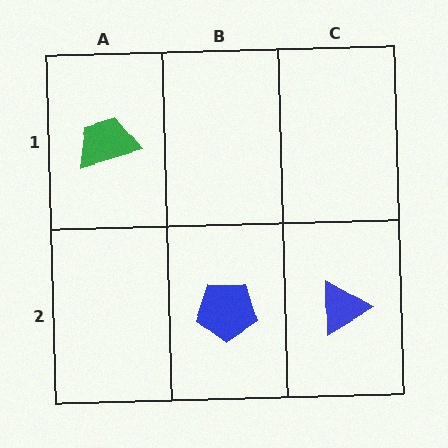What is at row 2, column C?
A blue triangle.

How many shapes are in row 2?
2 shapes.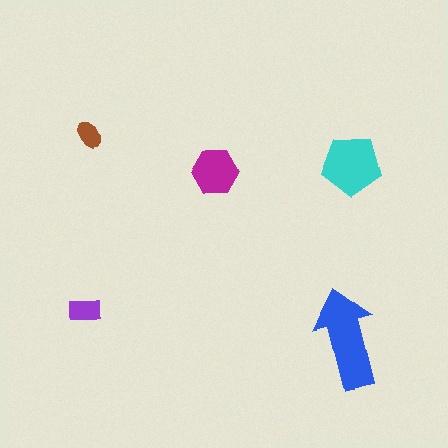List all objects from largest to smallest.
The blue arrow, the cyan pentagon, the magenta hexagon, the purple rectangle, the brown ellipse.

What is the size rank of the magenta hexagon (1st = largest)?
3rd.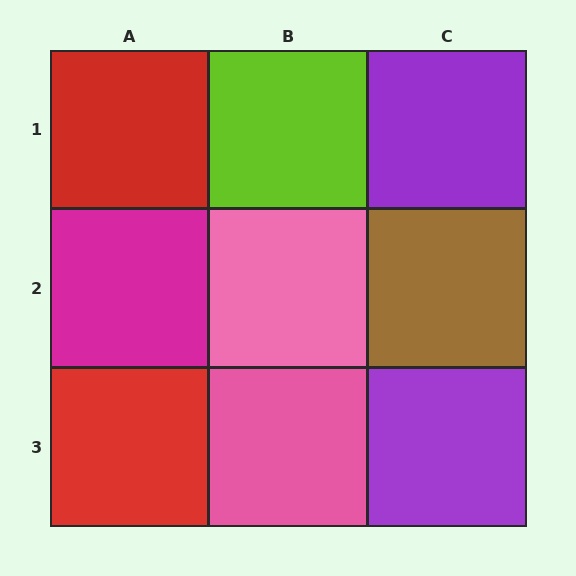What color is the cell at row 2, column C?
Brown.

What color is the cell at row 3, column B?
Pink.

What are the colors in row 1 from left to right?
Red, lime, purple.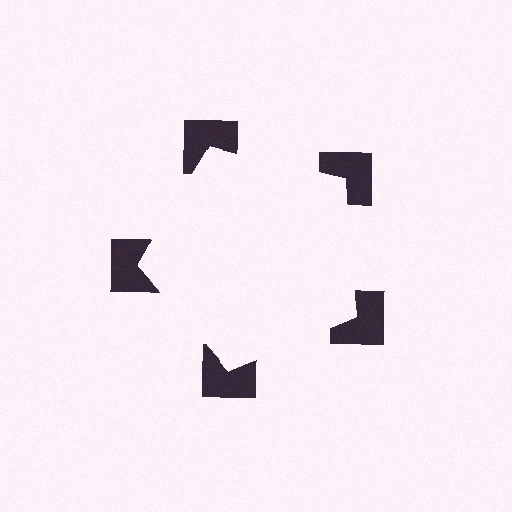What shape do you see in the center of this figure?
An illusory pentagon — its edges are inferred from the aligned wedge cuts in the notched squares, not physically drawn.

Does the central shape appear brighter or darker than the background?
It typically appears slightly brighter than the background, even though no actual brightness change is drawn.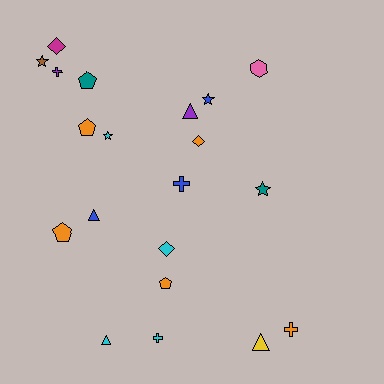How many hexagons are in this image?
There is 1 hexagon.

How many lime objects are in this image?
There are no lime objects.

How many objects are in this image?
There are 20 objects.